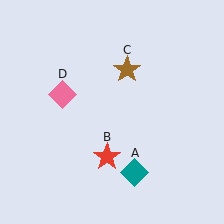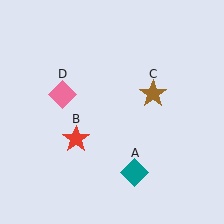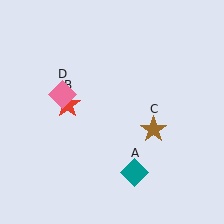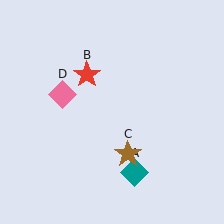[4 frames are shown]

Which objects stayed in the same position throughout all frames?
Teal diamond (object A) and pink diamond (object D) remained stationary.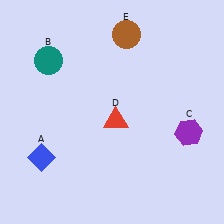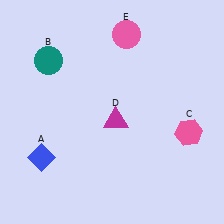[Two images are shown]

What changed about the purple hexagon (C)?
In Image 1, C is purple. In Image 2, it changed to pink.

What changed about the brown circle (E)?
In Image 1, E is brown. In Image 2, it changed to pink.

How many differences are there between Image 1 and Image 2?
There are 3 differences between the two images.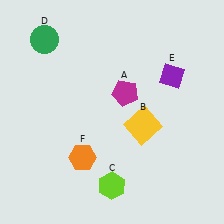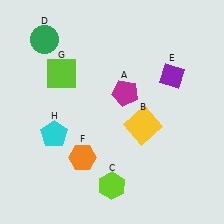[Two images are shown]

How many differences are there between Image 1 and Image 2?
There are 2 differences between the two images.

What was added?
A lime square (G), a cyan pentagon (H) were added in Image 2.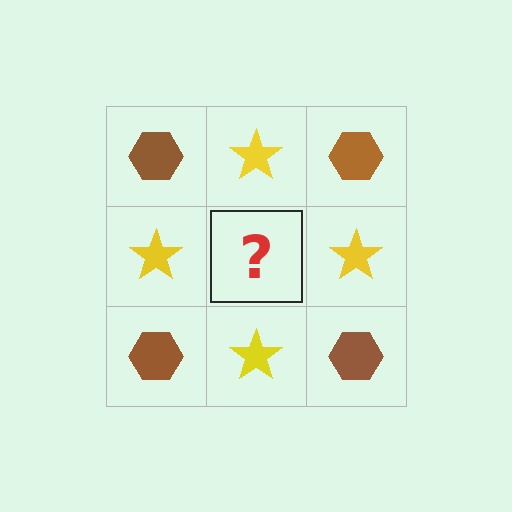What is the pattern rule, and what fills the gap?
The rule is that it alternates brown hexagon and yellow star in a checkerboard pattern. The gap should be filled with a brown hexagon.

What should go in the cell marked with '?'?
The missing cell should contain a brown hexagon.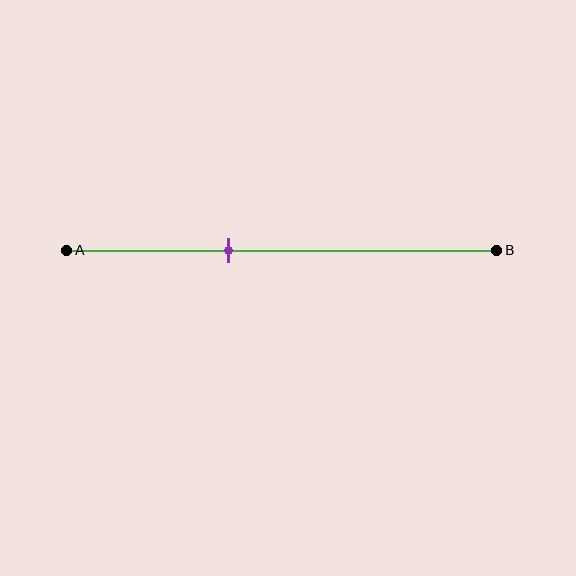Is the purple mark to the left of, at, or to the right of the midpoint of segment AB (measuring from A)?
The purple mark is to the left of the midpoint of segment AB.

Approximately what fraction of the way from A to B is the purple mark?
The purple mark is approximately 40% of the way from A to B.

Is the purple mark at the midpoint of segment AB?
No, the mark is at about 40% from A, not at the 50% midpoint.